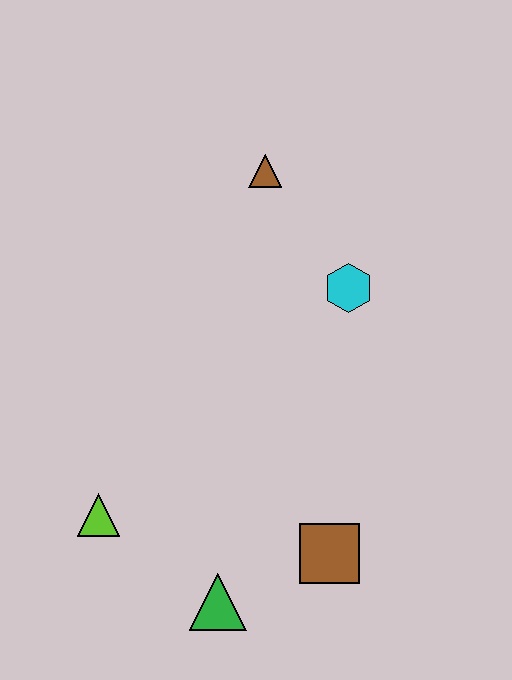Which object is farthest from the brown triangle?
The green triangle is farthest from the brown triangle.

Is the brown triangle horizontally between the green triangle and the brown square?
Yes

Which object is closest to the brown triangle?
The cyan hexagon is closest to the brown triangle.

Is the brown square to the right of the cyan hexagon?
No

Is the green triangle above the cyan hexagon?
No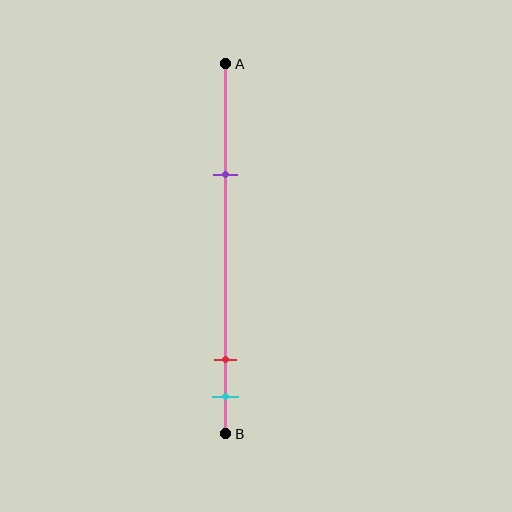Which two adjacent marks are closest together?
The red and cyan marks are the closest adjacent pair.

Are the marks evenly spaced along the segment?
No, the marks are not evenly spaced.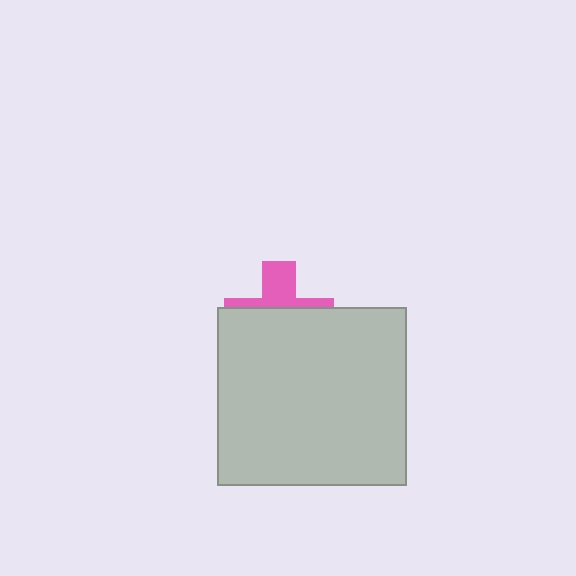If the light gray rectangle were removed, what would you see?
You would see the complete pink cross.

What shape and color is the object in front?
The object in front is a light gray rectangle.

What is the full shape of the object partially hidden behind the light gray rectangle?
The partially hidden object is a pink cross.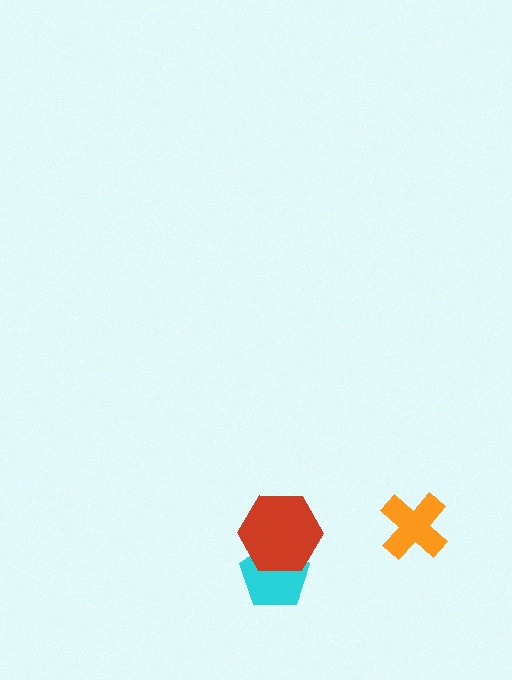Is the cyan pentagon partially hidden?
Yes, it is partially covered by another shape.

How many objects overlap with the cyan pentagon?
1 object overlaps with the cyan pentagon.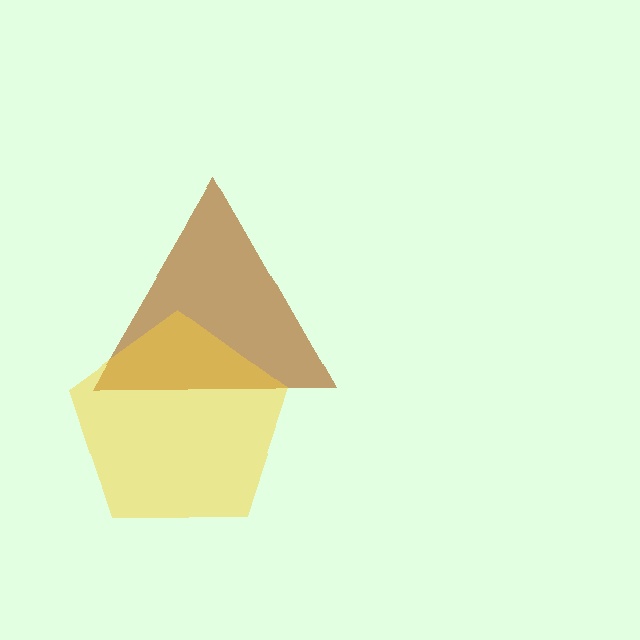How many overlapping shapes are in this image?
There are 2 overlapping shapes in the image.